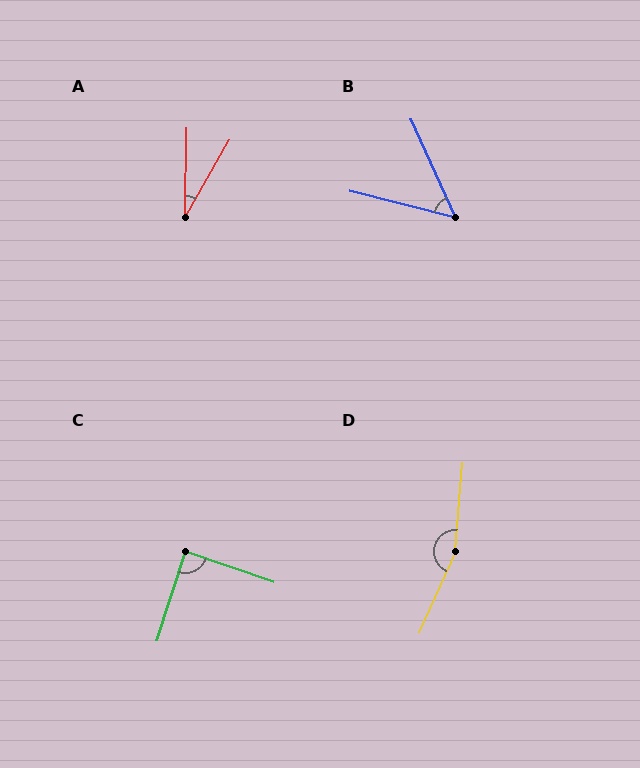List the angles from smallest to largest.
A (28°), B (52°), C (88°), D (161°).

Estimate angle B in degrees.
Approximately 52 degrees.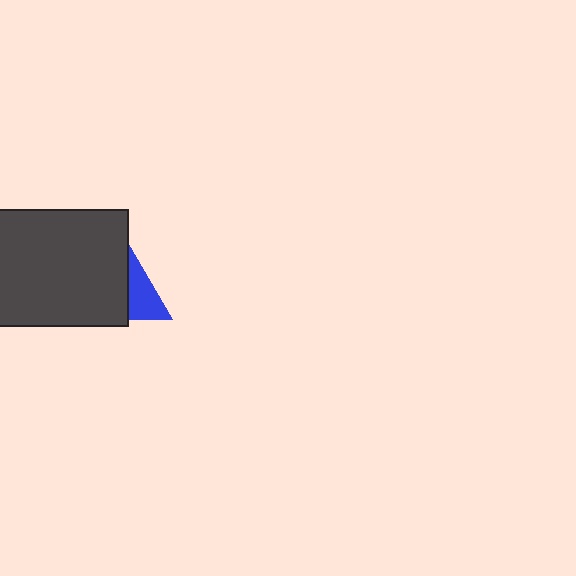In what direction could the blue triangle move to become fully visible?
The blue triangle could move right. That would shift it out from behind the dark gray rectangle entirely.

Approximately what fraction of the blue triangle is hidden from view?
Roughly 61% of the blue triangle is hidden behind the dark gray rectangle.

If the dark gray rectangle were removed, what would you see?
You would see the complete blue triangle.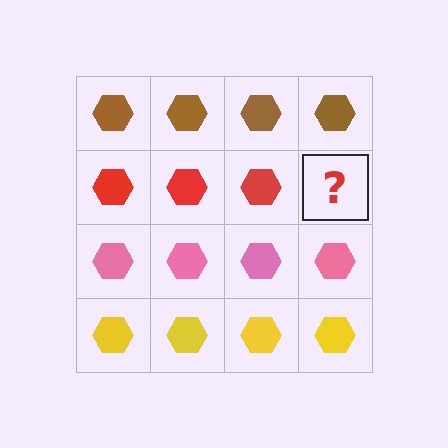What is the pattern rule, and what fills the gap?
The rule is that each row has a consistent color. The gap should be filled with a red hexagon.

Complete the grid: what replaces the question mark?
The question mark should be replaced with a red hexagon.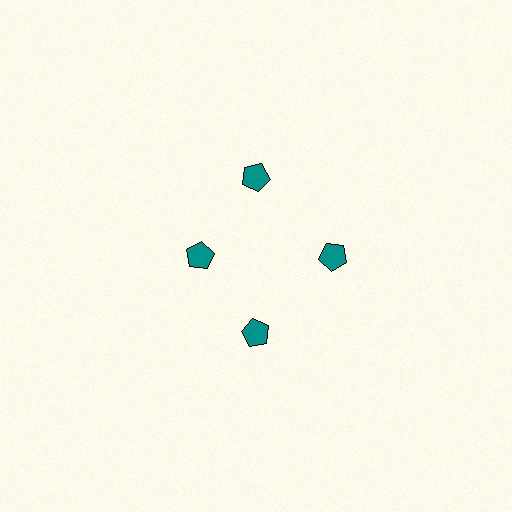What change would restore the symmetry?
The symmetry would be restored by moving it outward, back onto the ring so that all 4 pentagons sit at equal angles and equal distance from the center.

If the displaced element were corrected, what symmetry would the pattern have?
It would have 4-fold rotational symmetry — the pattern would map onto itself every 90 degrees.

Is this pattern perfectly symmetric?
No. The 4 teal pentagons are arranged in a ring, but one element near the 9 o'clock position is pulled inward toward the center, breaking the 4-fold rotational symmetry.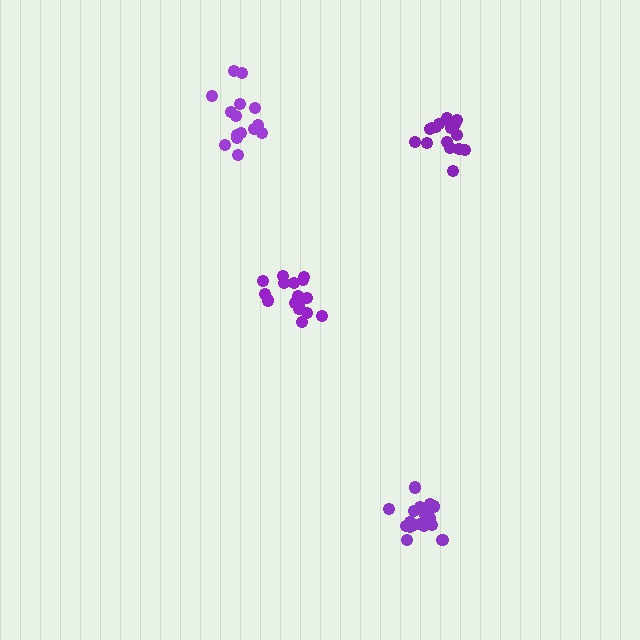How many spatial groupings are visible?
There are 4 spatial groupings.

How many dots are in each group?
Group 1: 17 dots, Group 2: 16 dots, Group 3: 15 dots, Group 4: 17 dots (65 total).